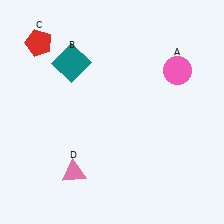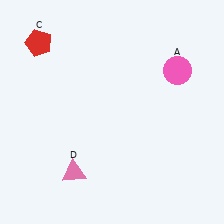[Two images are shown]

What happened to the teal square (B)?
The teal square (B) was removed in Image 2. It was in the top-left area of Image 1.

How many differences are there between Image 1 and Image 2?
There is 1 difference between the two images.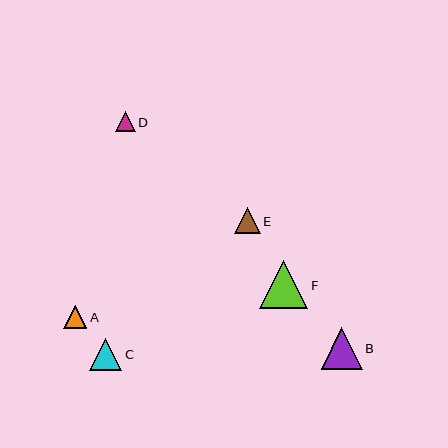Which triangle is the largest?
Triangle F is the largest with a size of approximately 49 pixels.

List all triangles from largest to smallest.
From largest to smallest: F, B, C, E, A, D.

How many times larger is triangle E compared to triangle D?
Triangle E is approximately 1.3 times the size of triangle D.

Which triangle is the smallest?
Triangle D is the smallest with a size of approximately 20 pixels.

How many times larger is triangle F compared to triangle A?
Triangle F is approximately 2.2 times the size of triangle A.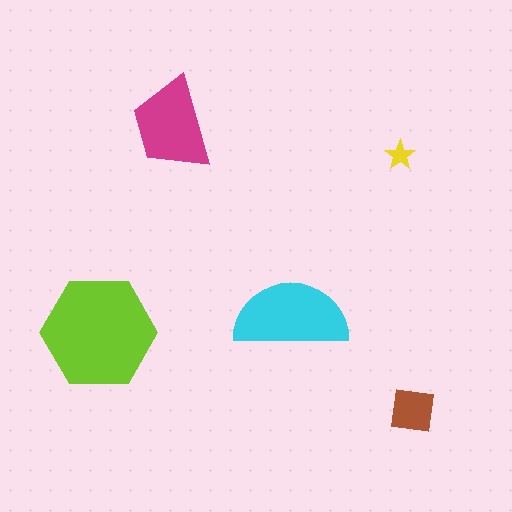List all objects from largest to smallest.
The lime hexagon, the cyan semicircle, the magenta trapezoid, the brown square, the yellow star.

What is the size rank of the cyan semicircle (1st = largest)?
2nd.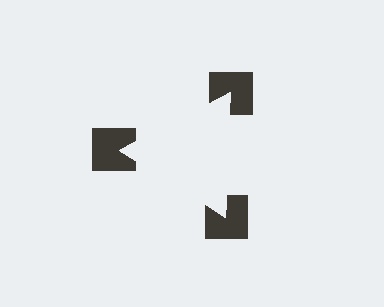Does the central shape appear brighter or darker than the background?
It typically appears slightly brighter than the background, even though no actual brightness change is drawn.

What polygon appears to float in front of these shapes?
An illusory triangle — its edges are inferred from the aligned wedge cuts in the notched squares, not physically drawn.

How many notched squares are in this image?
There are 3 — one at each vertex of the illusory triangle.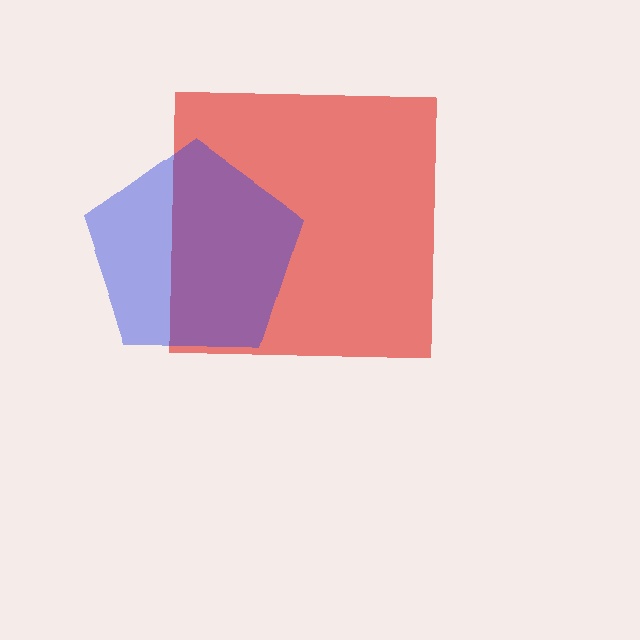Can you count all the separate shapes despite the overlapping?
Yes, there are 2 separate shapes.